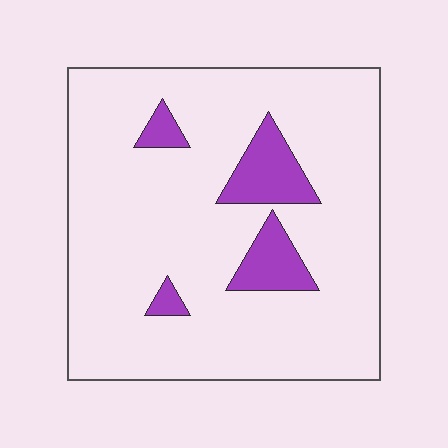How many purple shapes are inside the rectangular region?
4.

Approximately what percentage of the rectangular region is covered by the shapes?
Approximately 10%.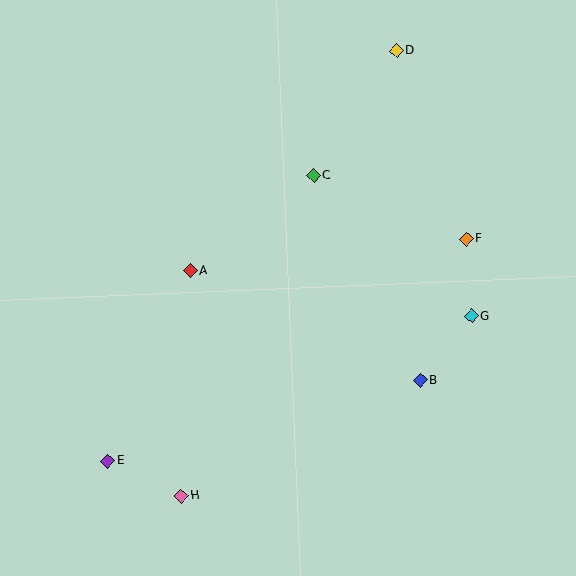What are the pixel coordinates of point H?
Point H is at (181, 496).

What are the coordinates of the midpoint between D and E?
The midpoint between D and E is at (252, 256).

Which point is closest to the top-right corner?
Point D is closest to the top-right corner.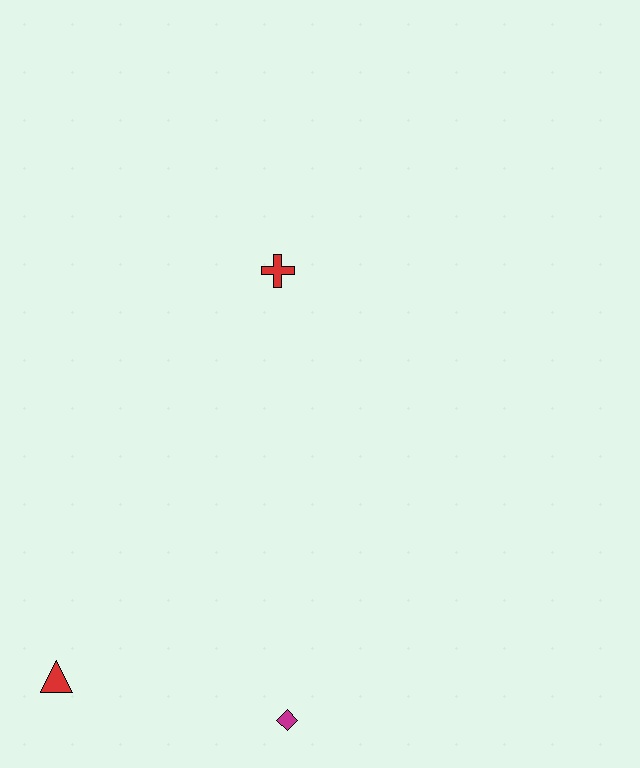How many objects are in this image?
There are 3 objects.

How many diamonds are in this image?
There is 1 diamond.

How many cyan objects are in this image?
There are no cyan objects.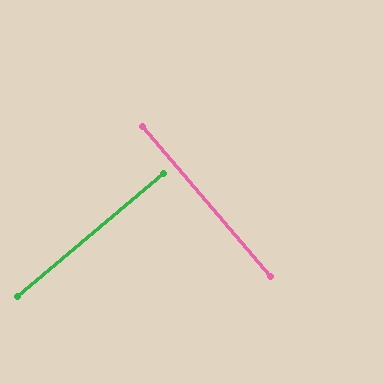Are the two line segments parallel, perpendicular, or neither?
Perpendicular — they meet at approximately 90°.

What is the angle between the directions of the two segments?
Approximately 90 degrees.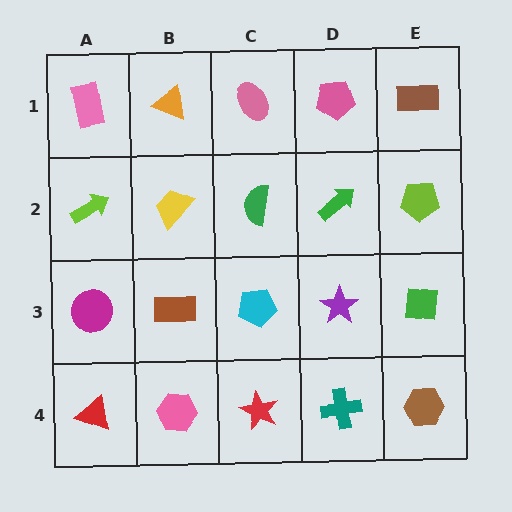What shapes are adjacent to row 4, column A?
A magenta circle (row 3, column A), a pink hexagon (row 4, column B).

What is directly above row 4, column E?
A green square.